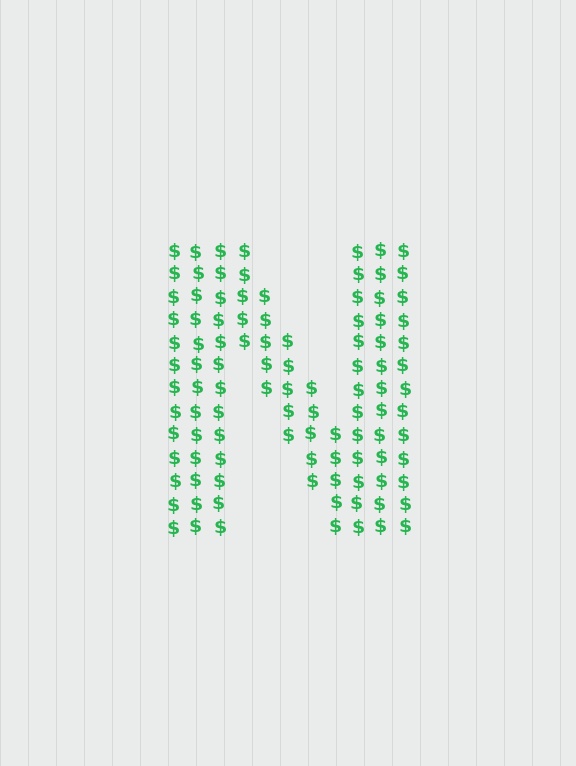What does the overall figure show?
The overall figure shows the letter N.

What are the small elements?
The small elements are dollar signs.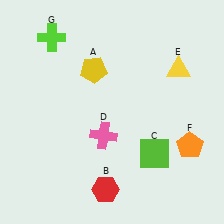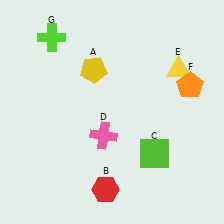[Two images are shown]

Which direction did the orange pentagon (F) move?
The orange pentagon (F) moved up.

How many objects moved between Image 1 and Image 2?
1 object moved between the two images.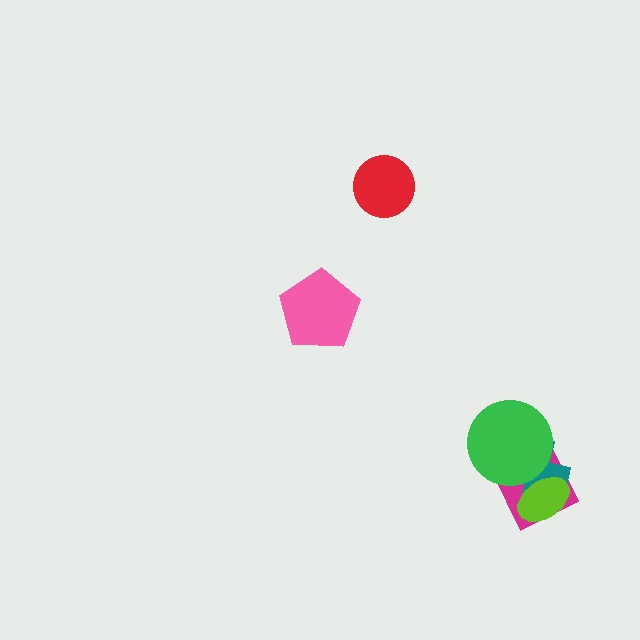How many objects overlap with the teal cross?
3 objects overlap with the teal cross.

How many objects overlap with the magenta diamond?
3 objects overlap with the magenta diamond.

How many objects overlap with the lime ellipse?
2 objects overlap with the lime ellipse.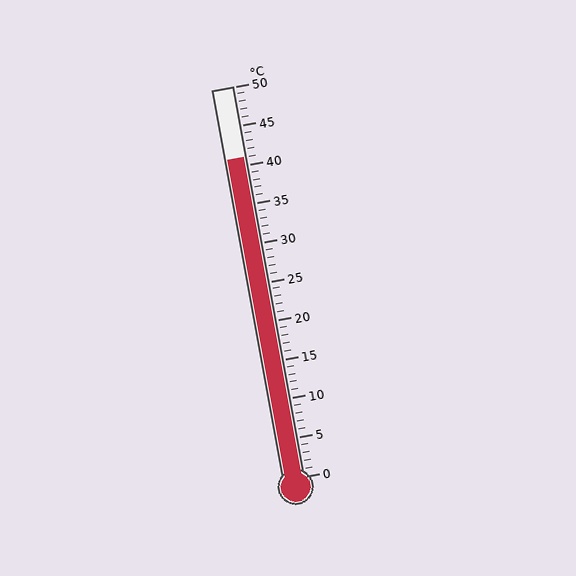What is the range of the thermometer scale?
The thermometer scale ranges from 0°C to 50°C.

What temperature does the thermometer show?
The thermometer shows approximately 41°C.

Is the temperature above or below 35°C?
The temperature is above 35°C.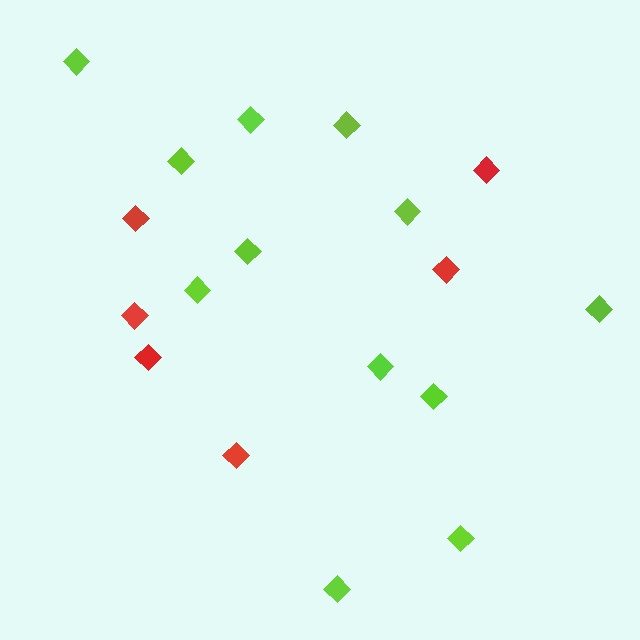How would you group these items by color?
There are 2 groups: one group of lime diamonds (12) and one group of red diamonds (6).